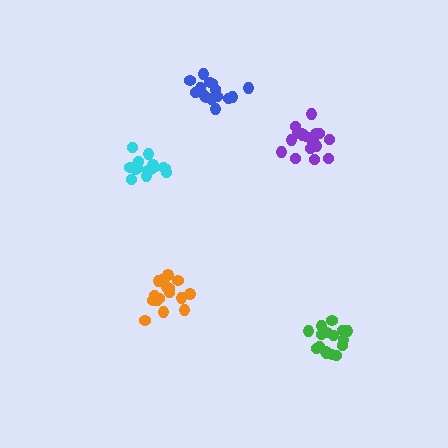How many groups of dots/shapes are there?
There are 5 groups.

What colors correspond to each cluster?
The clusters are colored: orange, purple, cyan, green, blue.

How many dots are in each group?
Group 1: 16 dots, Group 2: 17 dots, Group 3: 16 dots, Group 4: 16 dots, Group 5: 16 dots (81 total).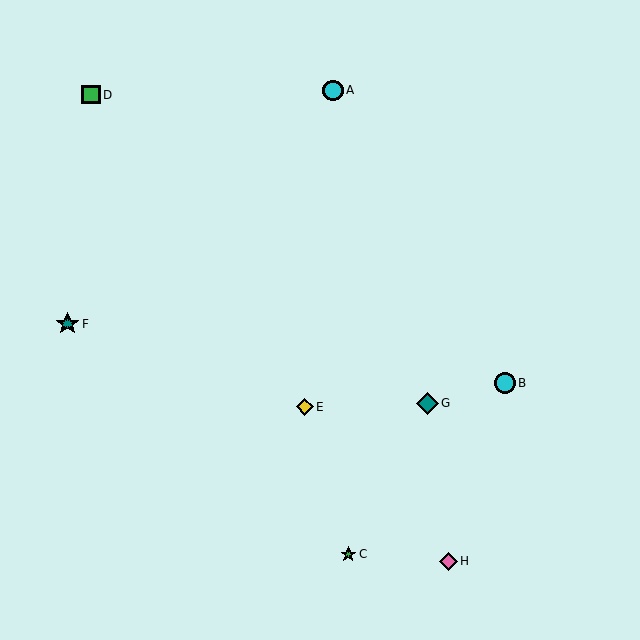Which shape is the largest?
The teal star (labeled F) is the largest.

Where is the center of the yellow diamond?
The center of the yellow diamond is at (305, 407).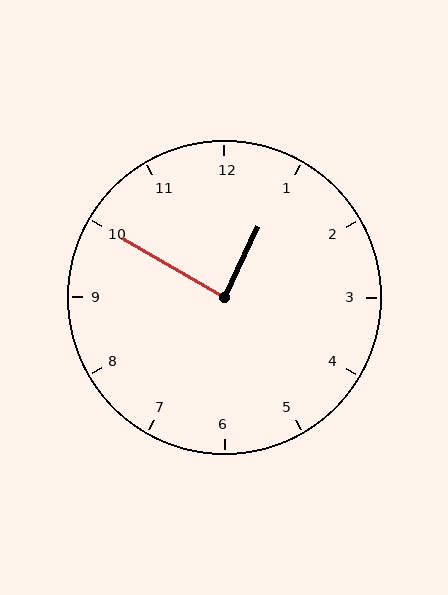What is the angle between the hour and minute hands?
Approximately 85 degrees.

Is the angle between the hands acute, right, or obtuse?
It is right.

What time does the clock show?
12:50.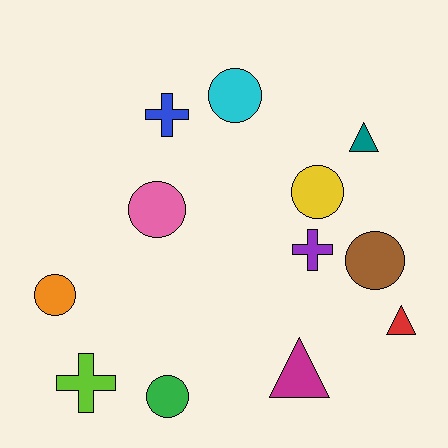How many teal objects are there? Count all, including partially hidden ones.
There is 1 teal object.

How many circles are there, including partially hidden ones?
There are 6 circles.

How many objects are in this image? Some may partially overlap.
There are 12 objects.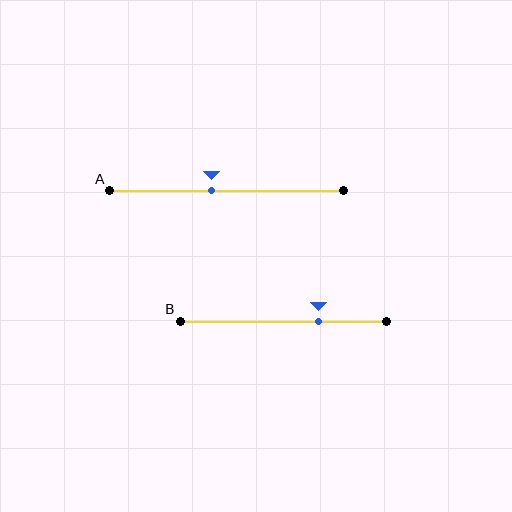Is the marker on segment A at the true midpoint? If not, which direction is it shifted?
No, the marker on segment A is shifted to the left by about 6% of the segment length.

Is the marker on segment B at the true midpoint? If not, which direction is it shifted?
No, the marker on segment B is shifted to the right by about 17% of the segment length.